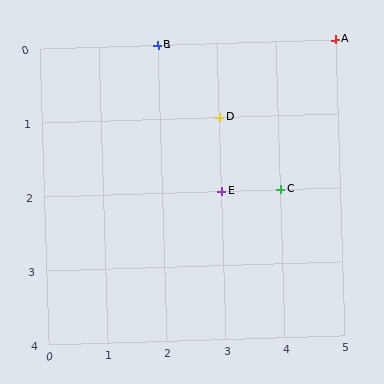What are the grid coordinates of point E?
Point E is at grid coordinates (3, 2).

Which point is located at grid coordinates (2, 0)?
Point B is at (2, 0).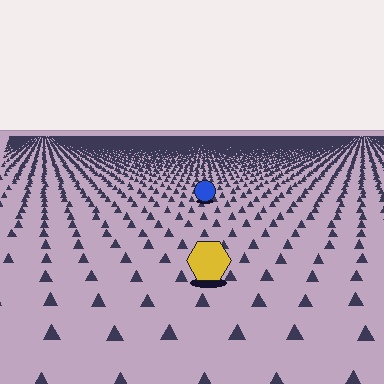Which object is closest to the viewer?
The yellow hexagon is closest. The texture marks near it are larger and more spread out.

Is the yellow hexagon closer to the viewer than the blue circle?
Yes. The yellow hexagon is closer — you can tell from the texture gradient: the ground texture is coarser near it.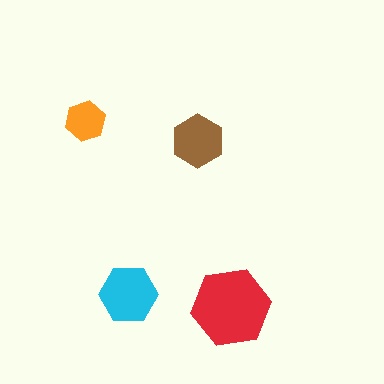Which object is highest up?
The orange hexagon is topmost.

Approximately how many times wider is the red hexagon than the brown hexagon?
About 1.5 times wider.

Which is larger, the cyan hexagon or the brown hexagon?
The cyan one.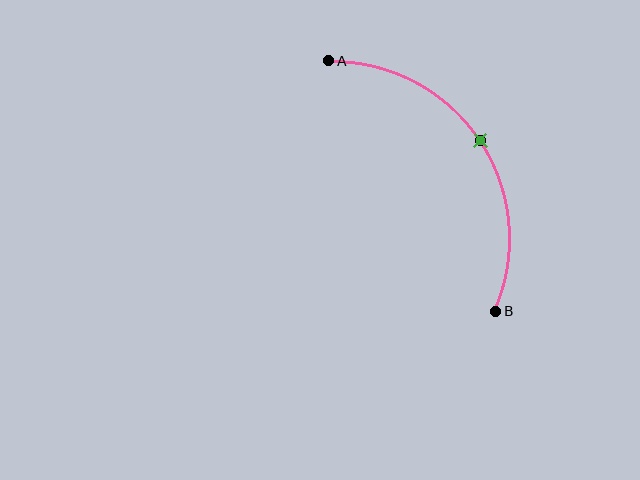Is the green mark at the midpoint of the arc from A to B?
Yes. The green mark lies on the arc at equal arc-length from both A and B — it is the arc midpoint.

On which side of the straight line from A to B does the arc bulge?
The arc bulges to the right of the straight line connecting A and B.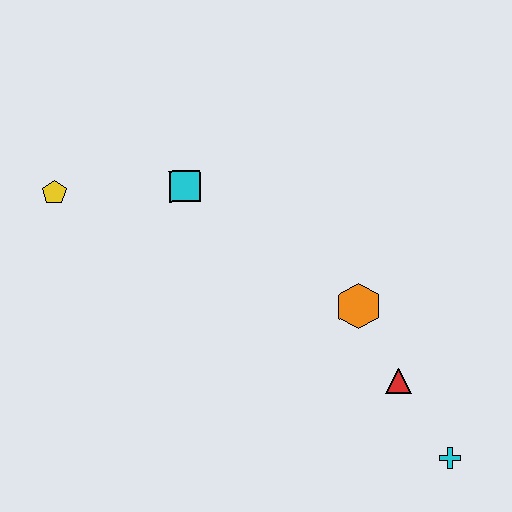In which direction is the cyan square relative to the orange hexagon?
The cyan square is to the left of the orange hexagon.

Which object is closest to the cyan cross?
The red triangle is closest to the cyan cross.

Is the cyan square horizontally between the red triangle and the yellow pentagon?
Yes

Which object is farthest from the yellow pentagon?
The cyan cross is farthest from the yellow pentagon.